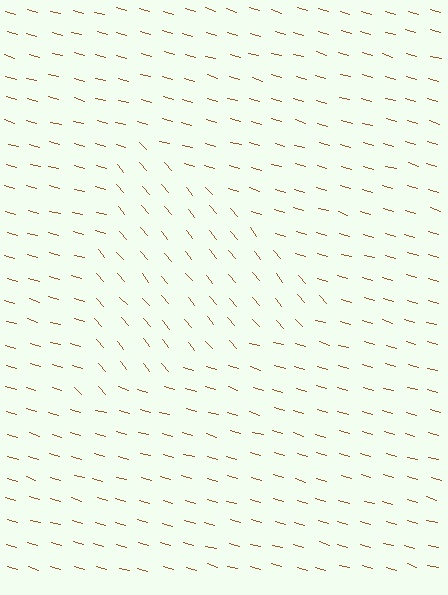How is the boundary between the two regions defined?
The boundary is defined purely by a change in line orientation (approximately 33 degrees difference). All lines are the same color and thickness.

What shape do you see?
I see a triangle.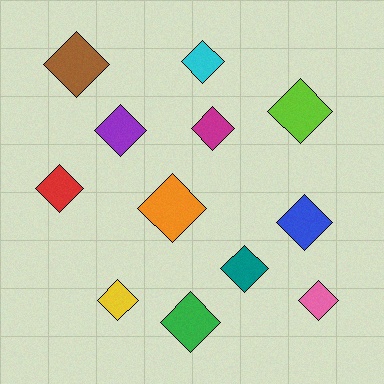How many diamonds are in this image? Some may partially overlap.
There are 12 diamonds.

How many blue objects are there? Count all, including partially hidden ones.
There is 1 blue object.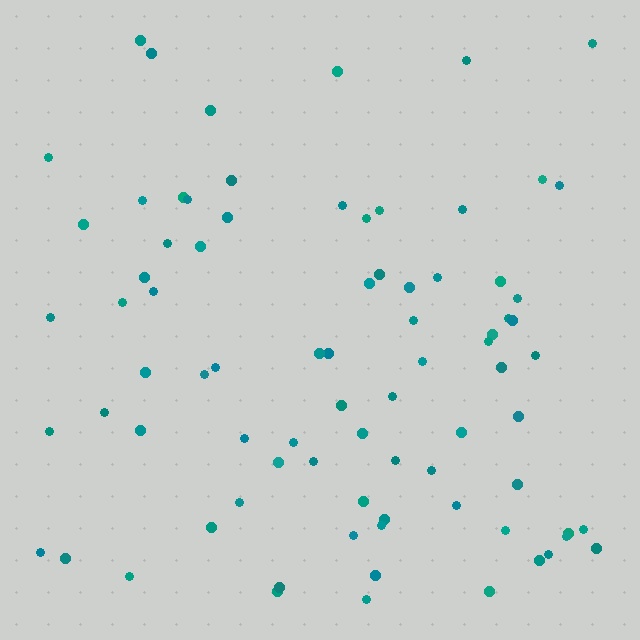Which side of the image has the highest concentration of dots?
The bottom.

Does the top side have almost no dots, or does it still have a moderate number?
Still a moderate number, just noticeably fewer than the bottom.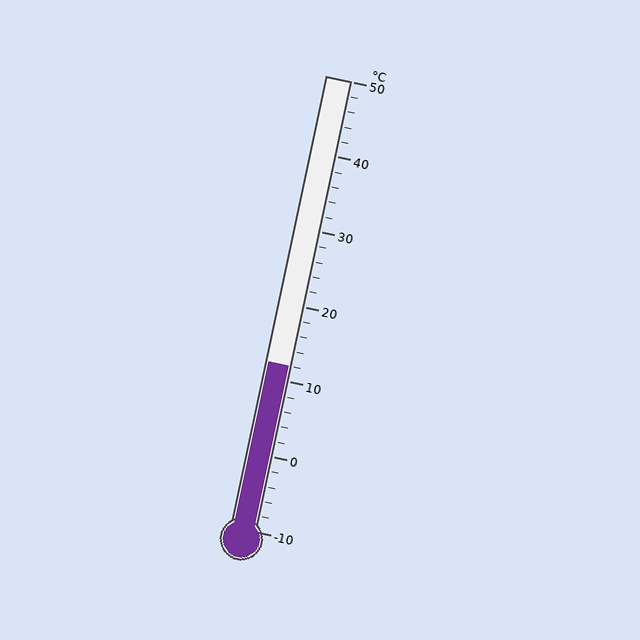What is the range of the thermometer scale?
The thermometer scale ranges from -10°C to 50°C.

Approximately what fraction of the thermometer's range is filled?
The thermometer is filled to approximately 35% of its range.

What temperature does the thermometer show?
The thermometer shows approximately 12°C.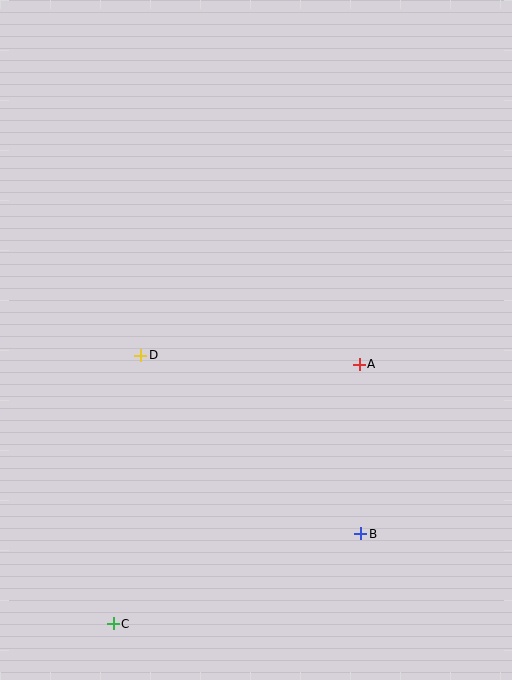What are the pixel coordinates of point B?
Point B is at (361, 534).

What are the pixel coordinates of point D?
Point D is at (141, 355).